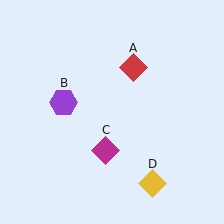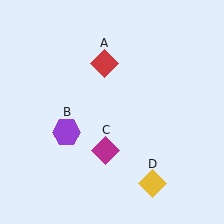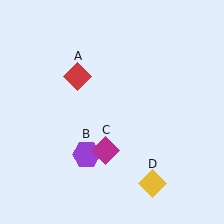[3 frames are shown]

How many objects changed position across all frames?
2 objects changed position: red diamond (object A), purple hexagon (object B).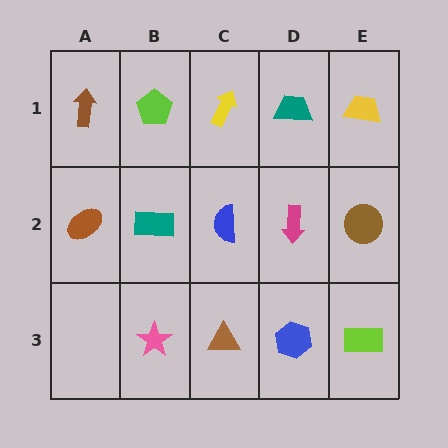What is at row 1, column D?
A teal trapezoid.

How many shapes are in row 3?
4 shapes.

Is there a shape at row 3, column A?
No, that cell is empty.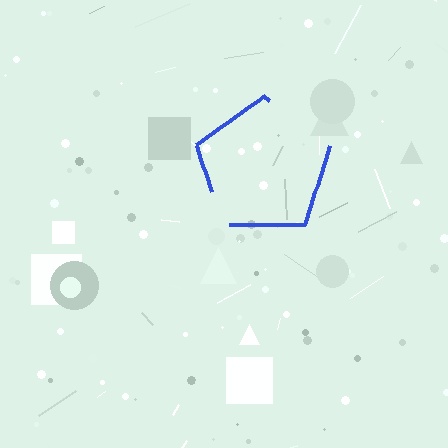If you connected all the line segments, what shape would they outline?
They would outline a pentagon.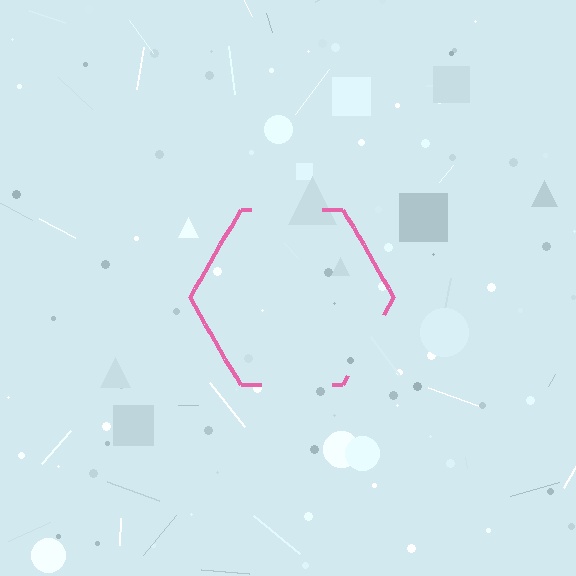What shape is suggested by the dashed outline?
The dashed outline suggests a hexagon.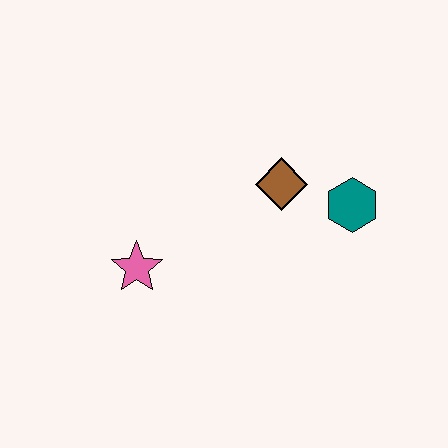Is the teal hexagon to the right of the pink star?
Yes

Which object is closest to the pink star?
The brown diamond is closest to the pink star.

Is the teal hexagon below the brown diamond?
Yes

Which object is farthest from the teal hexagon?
The pink star is farthest from the teal hexagon.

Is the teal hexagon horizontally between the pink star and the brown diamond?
No